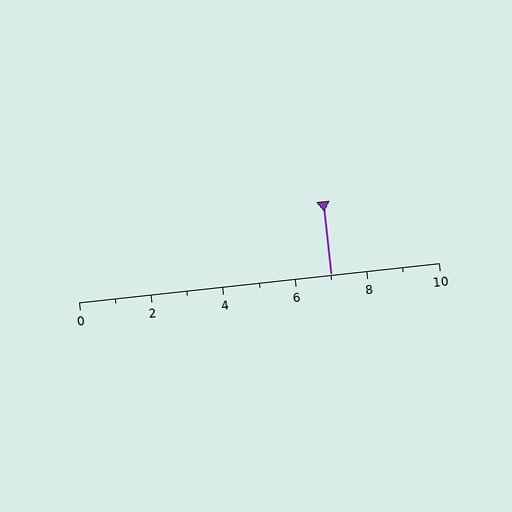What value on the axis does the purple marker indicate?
The marker indicates approximately 7.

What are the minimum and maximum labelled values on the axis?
The axis runs from 0 to 10.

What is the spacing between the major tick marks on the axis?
The major ticks are spaced 2 apart.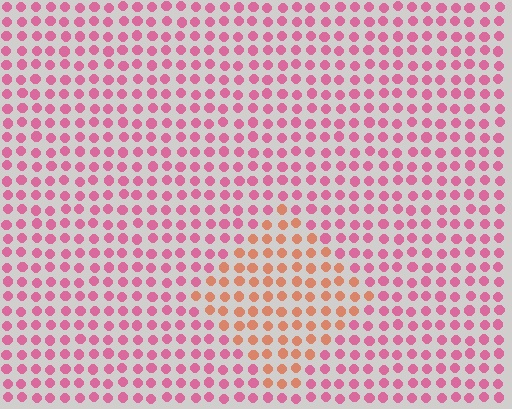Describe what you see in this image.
The image is filled with small pink elements in a uniform arrangement. A diamond-shaped region is visible where the elements are tinted to a slightly different hue, forming a subtle color boundary.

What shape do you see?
I see a diamond.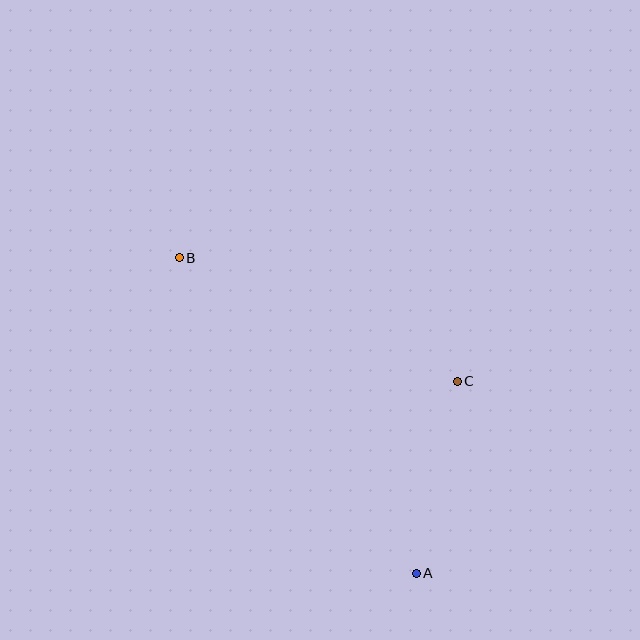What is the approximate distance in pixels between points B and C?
The distance between B and C is approximately 304 pixels.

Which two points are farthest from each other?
Points A and B are farthest from each other.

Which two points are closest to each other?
Points A and C are closest to each other.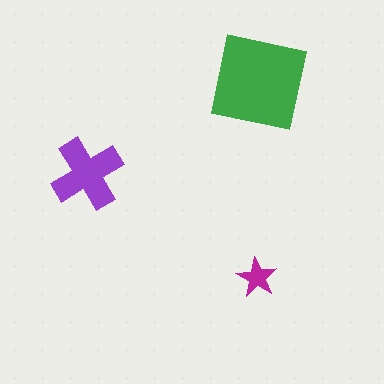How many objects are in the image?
There are 3 objects in the image.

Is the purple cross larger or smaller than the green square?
Smaller.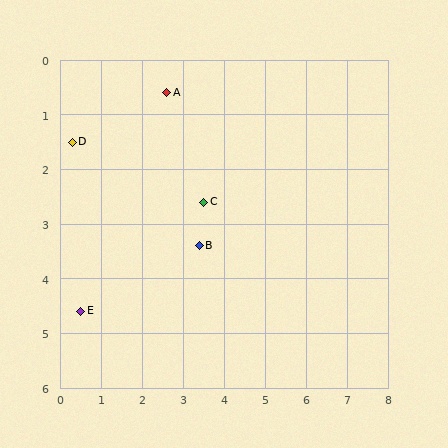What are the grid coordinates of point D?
Point D is at approximately (0.3, 1.5).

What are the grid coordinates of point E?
Point E is at approximately (0.5, 4.6).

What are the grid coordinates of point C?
Point C is at approximately (3.5, 2.6).